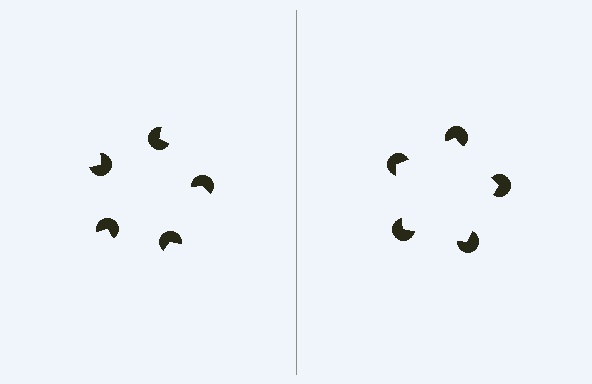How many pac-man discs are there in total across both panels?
10 — 5 on each side.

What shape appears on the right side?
An illusory pentagon.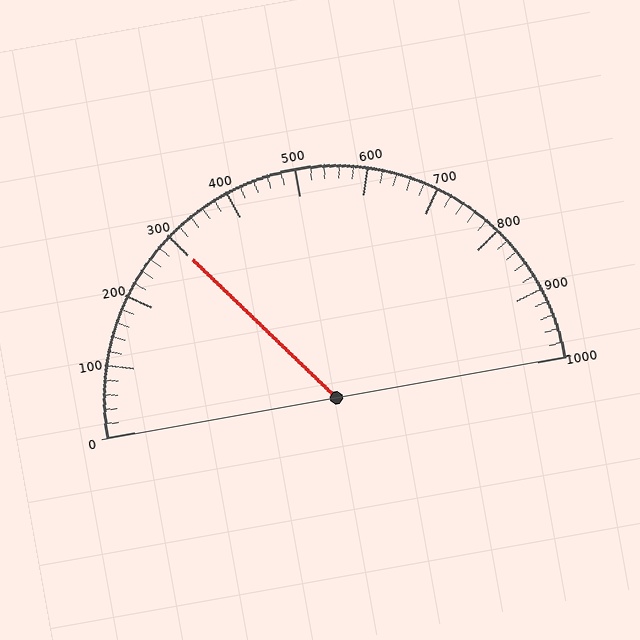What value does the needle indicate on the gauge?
The needle indicates approximately 300.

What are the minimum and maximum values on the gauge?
The gauge ranges from 0 to 1000.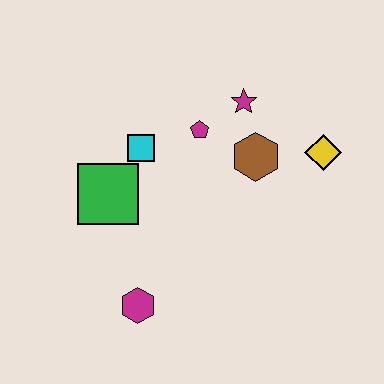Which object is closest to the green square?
The cyan square is closest to the green square.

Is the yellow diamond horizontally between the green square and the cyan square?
No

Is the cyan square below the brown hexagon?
No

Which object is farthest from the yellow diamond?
The magenta hexagon is farthest from the yellow diamond.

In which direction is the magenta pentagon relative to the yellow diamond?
The magenta pentagon is to the left of the yellow diamond.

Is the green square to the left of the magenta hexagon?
Yes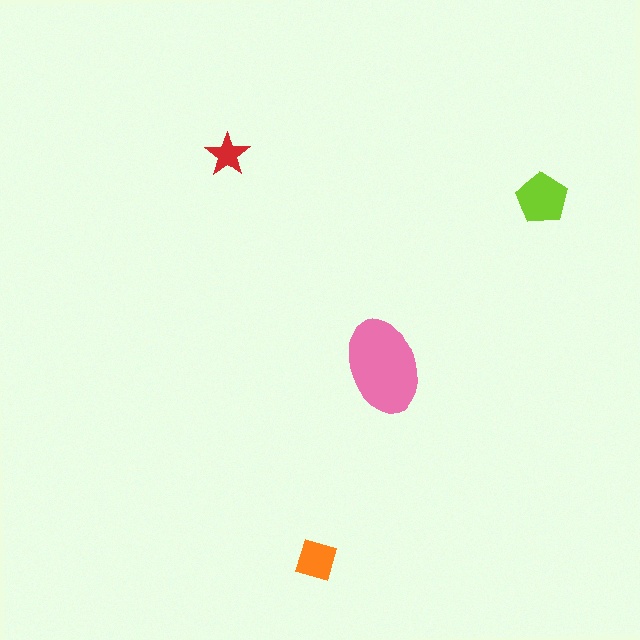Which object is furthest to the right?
The lime pentagon is rightmost.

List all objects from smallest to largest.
The red star, the orange square, the lime pentagon, the pink ellipse.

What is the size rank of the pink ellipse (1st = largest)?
1st.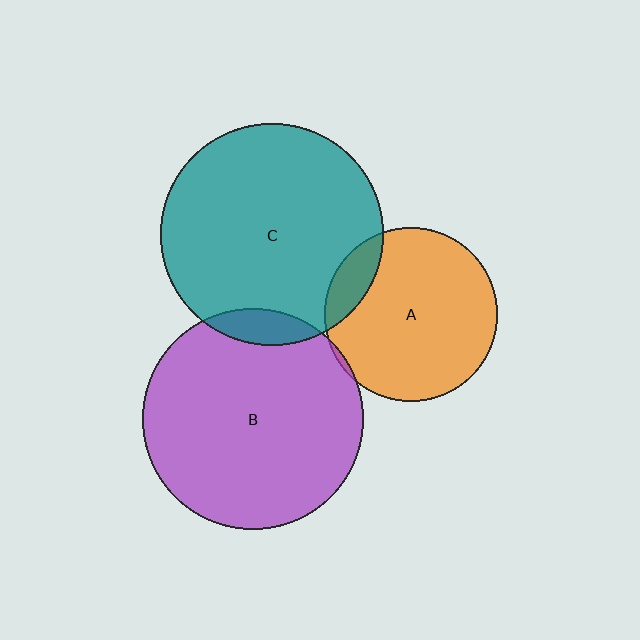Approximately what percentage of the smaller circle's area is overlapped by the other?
Approximately 15%.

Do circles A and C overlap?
Yes.